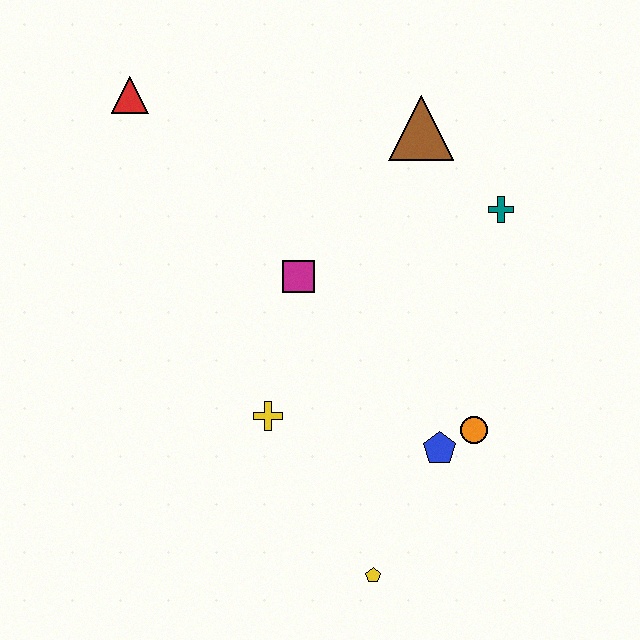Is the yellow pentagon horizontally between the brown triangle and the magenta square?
Yes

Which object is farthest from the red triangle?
The yellow pentagon is farthest from the red triangle.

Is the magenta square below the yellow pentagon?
No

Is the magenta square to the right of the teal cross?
No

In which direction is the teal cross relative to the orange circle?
The teal cross is above the orange circle.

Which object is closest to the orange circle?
The blue pentagon is closest to the orange circle.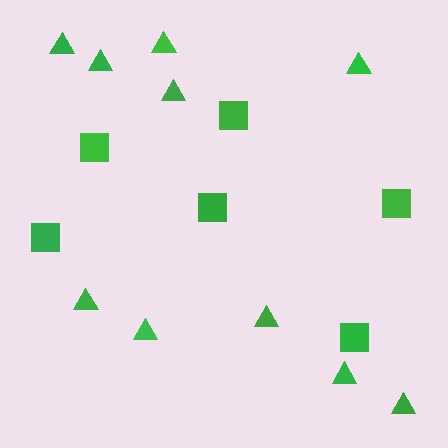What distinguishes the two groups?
There are 2 groups: one group of squares (6) and one group of triangles (10).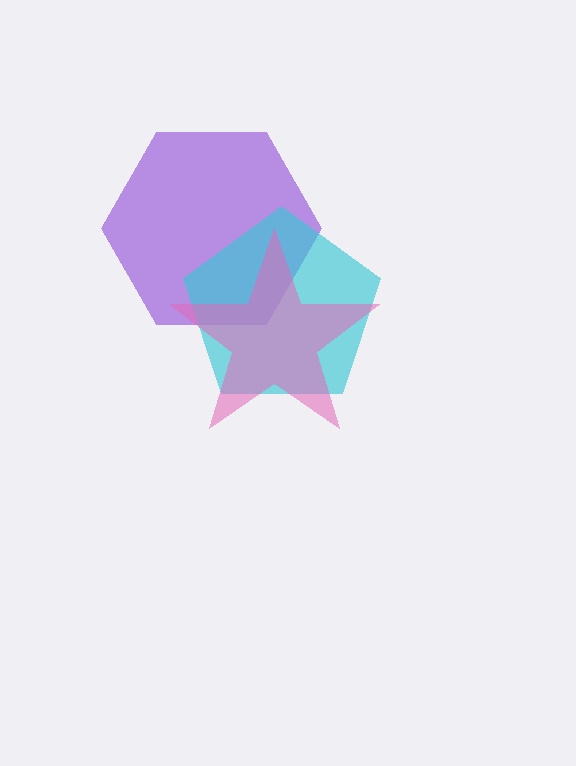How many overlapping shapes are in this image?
There are 3 overlapping shapes in the image.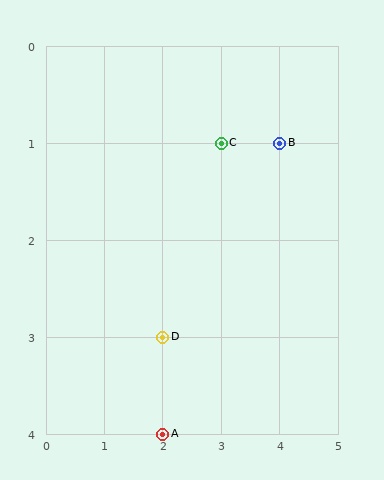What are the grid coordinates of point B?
Point B is at grid coordinates (4, 1).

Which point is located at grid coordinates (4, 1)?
Point B is at (4, 1).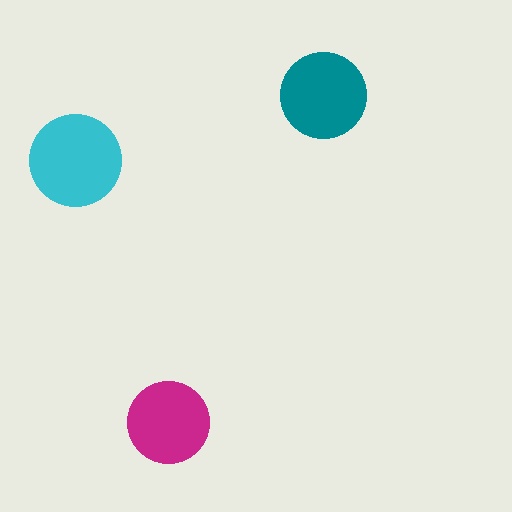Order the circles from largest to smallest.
the cyan one, the teal one, the magenta one.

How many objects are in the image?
There are 3 objects in the image.